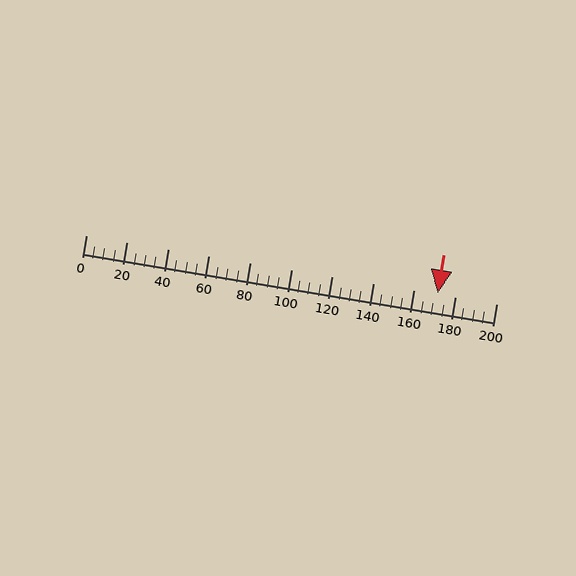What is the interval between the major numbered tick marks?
The major tick marks are spaced 20 units apart.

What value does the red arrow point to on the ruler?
The red arrow points to approximately 172.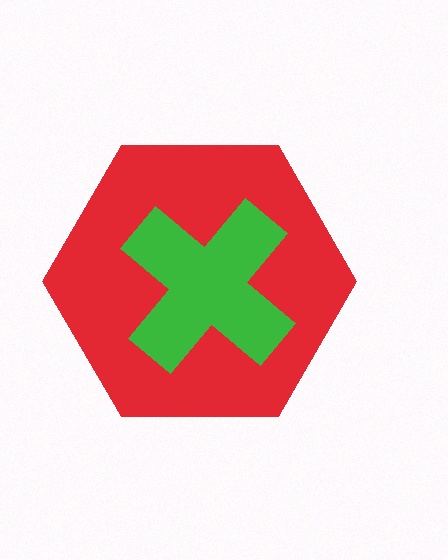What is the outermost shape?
The red hexagon.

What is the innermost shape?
The green cross.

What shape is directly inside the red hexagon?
The green cross.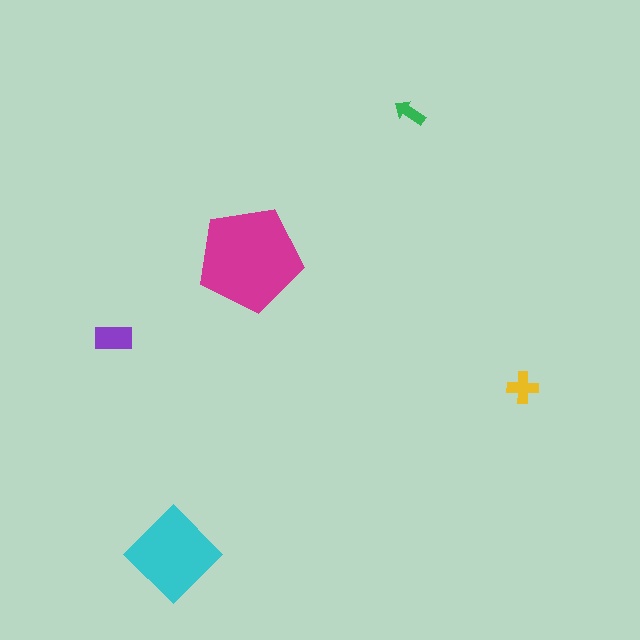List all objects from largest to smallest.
The magenta pentagon, the cyan diamond, the purple rectangle, the yellow cross, the green arrow.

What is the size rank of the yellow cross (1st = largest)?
4th.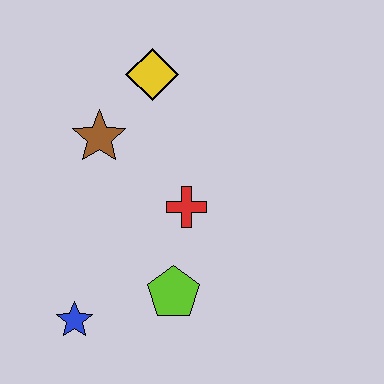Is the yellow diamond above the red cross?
Yes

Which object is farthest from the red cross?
The blue star is farthest from the red cross.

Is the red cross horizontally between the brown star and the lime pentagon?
No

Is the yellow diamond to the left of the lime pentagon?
Yes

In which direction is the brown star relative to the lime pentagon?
The brown star is above the lime pentagon.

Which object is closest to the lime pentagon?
The red cross is closest to the lime pentagon.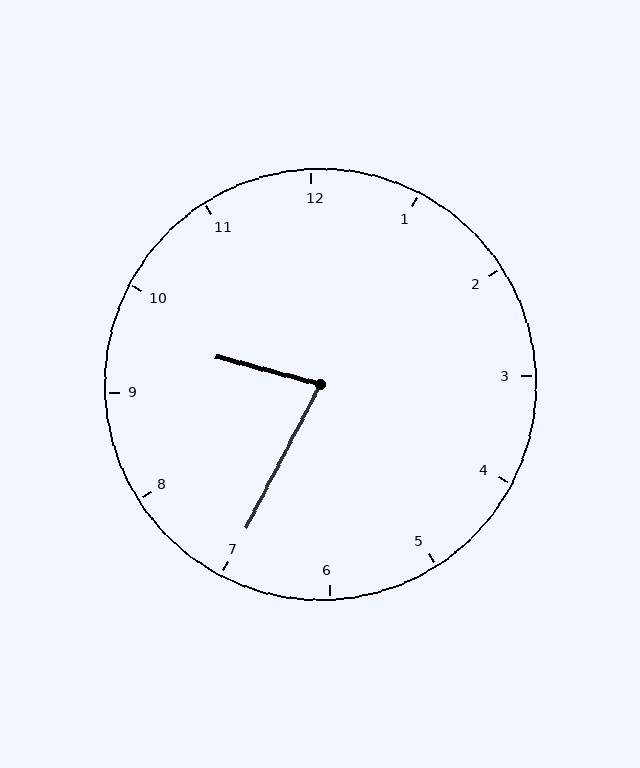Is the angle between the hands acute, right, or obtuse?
It is acute.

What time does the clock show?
9:35.